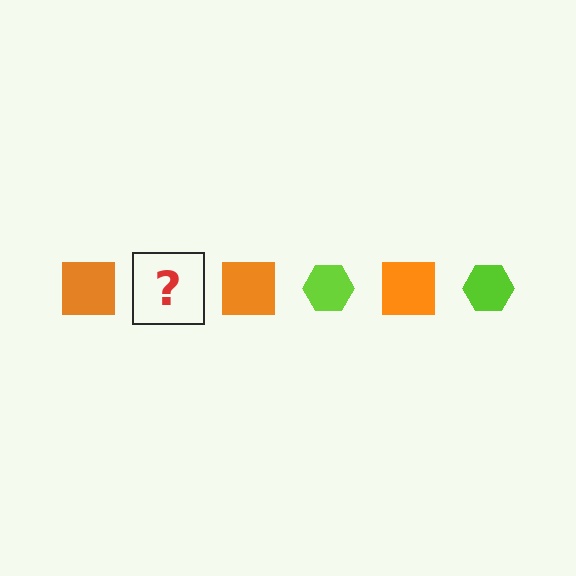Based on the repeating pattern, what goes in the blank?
The blank should be a lime hexagon.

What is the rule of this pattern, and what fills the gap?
The rule is that the pattern alternates between orange square and lime hexagon. The gap should be filled with a lime hexagon.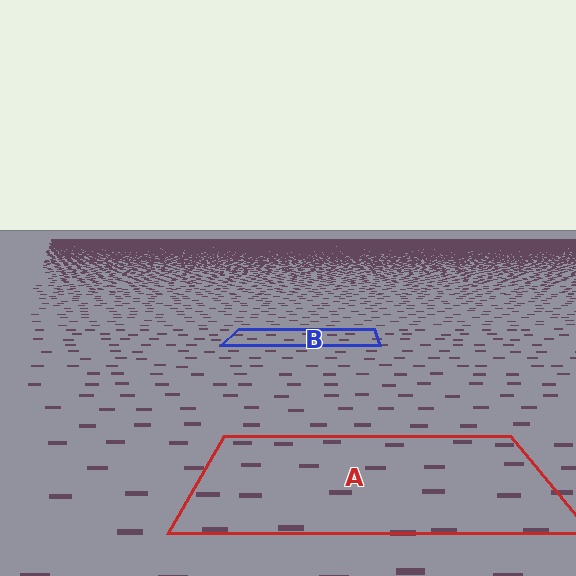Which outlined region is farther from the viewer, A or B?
Region B is farther from the viewer — the texture elements inside it appear smaller and more densely packed.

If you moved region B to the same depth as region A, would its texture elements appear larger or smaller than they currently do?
They would appear larger. At a closer depth, the same texture elements are projected at a bigger on-screen size.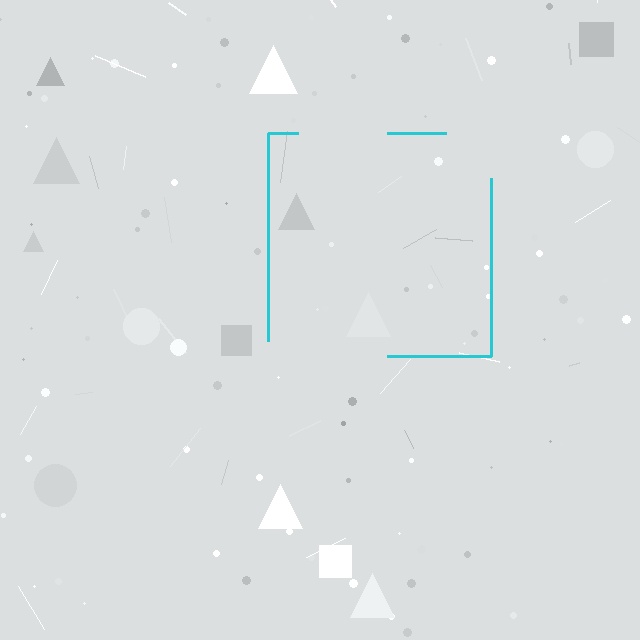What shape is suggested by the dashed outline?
The dashed outline suggests a square.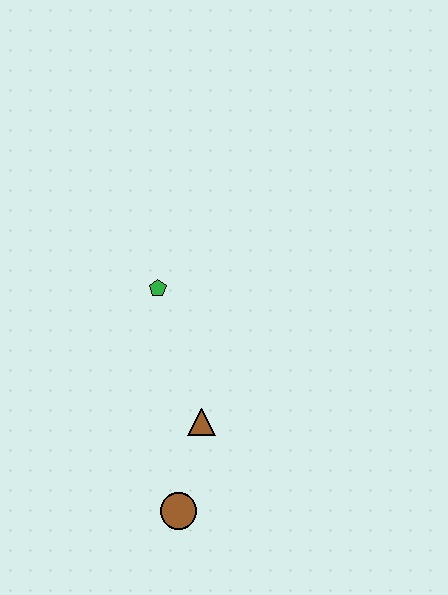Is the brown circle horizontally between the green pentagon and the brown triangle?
Yes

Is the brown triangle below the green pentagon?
Yes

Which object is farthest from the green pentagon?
The brown circle is farthest from the green pentagon.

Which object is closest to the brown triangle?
The brown circle is closest to the brown triangle.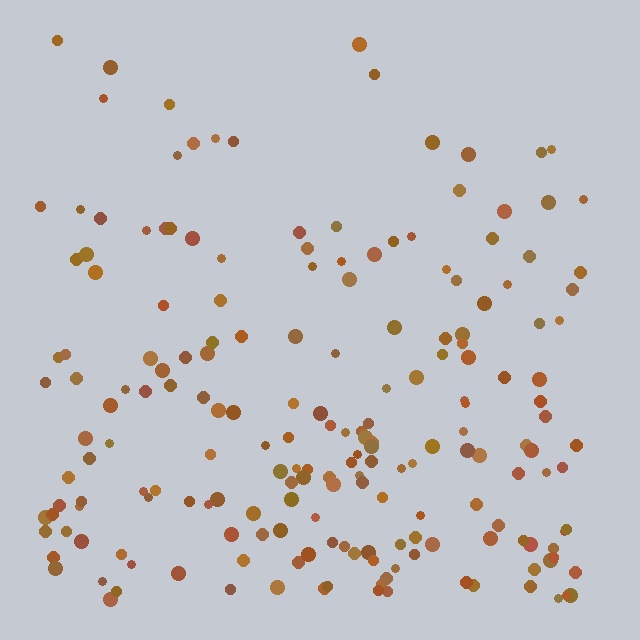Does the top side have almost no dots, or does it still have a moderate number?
Still a moderate number, just noticeably fewer than the bottom.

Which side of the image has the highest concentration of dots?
The bottom.